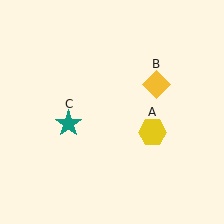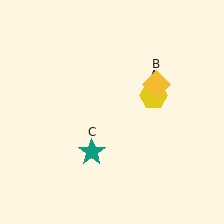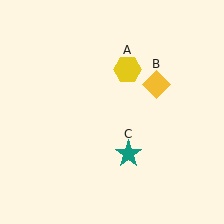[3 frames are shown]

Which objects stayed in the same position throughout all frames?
Yellow diamond (object B) remained stationary.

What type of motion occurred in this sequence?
The yellow hexagon (object A), teal star (object C) rotated counterclockwise around the center of the scene.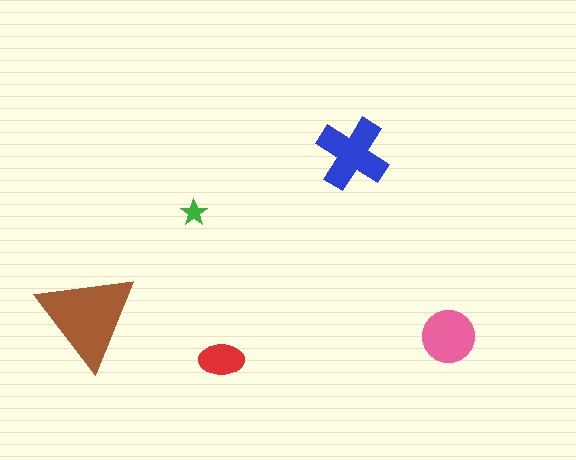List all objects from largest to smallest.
The brown triangle, the blue cross, the pink circle, the red ellipse, the green star.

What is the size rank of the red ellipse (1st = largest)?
4th.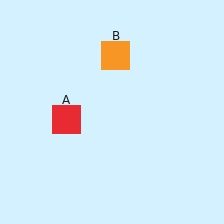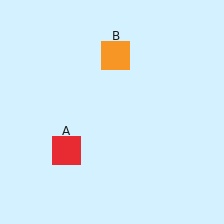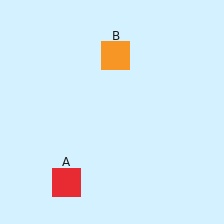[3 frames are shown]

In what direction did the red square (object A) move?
The red square (object A) moved down.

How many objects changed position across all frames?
1 object changed position: red square (object A).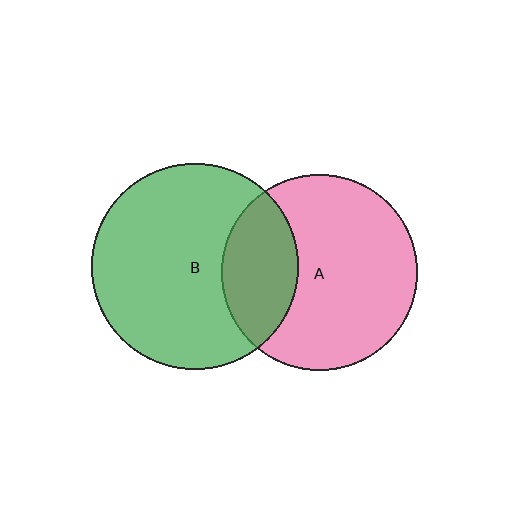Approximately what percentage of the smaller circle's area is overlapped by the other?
Approximately 30%.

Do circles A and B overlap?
Yes.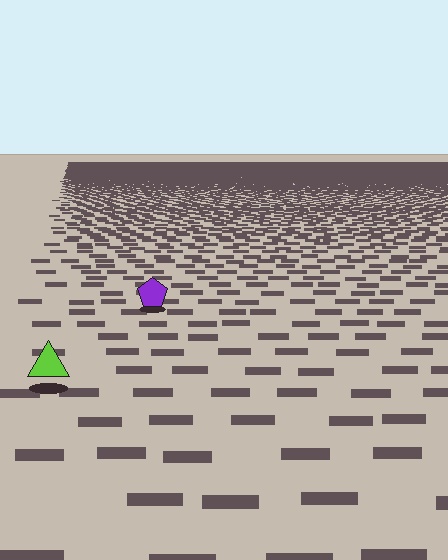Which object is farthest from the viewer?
The purple pentagon is farthest from the viewer. It appears smaller and the ground texture around it is denser.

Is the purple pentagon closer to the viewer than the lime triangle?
No. The lime triangle is closer — you can tell from the texture gradient: the ground texture is coarser near it.